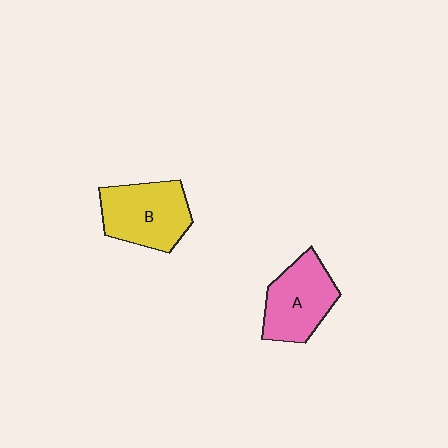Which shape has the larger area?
Shape B (yellow).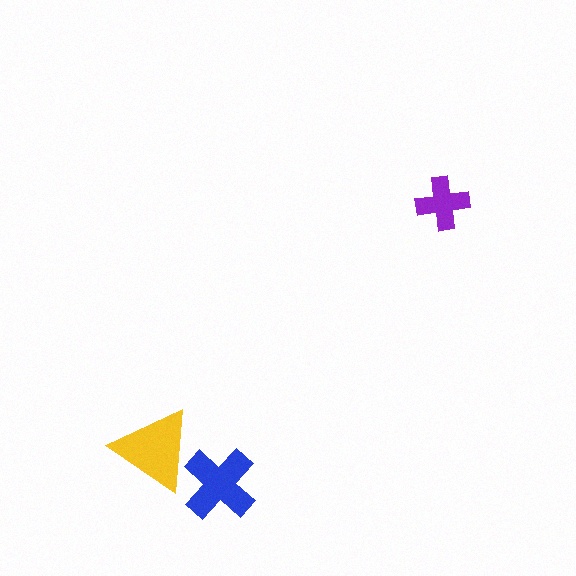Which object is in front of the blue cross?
The yellow triangle is in front of the blue cross.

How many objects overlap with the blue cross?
1 object overlaps with the blue cross.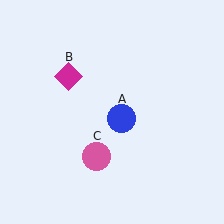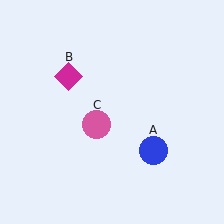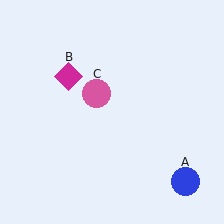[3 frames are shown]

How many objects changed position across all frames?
2 objects changed position: blue circle (object A), pink circle (object C).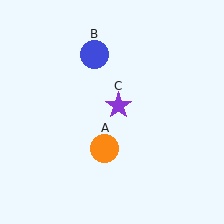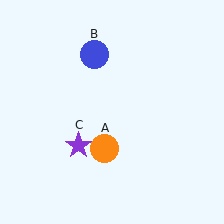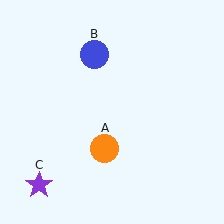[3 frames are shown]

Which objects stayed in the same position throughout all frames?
Orange circle (object A) and blue circle (object B) remained stationary.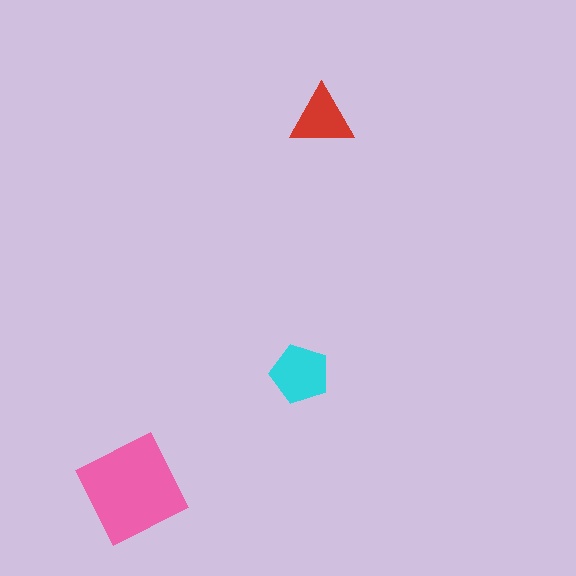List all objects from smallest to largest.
The red triangle, the cyan pentagon, the pink diamond.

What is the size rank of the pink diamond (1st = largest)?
1st.